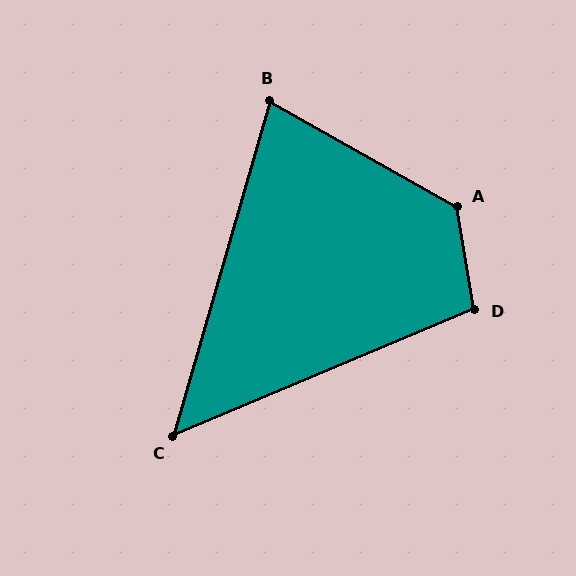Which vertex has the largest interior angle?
A, at approximately 129 degrees.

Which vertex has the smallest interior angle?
C, at approximately 51 degrees.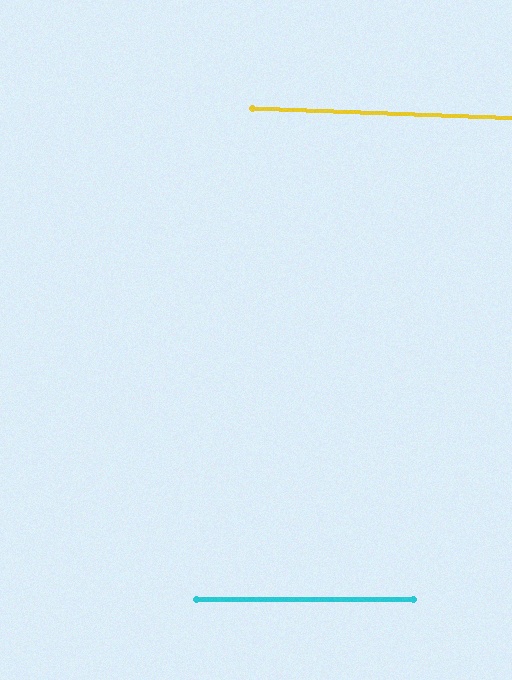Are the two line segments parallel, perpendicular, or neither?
Parallel — their directions differ by only 1.9°.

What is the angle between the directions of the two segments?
Approximately 2 degrees.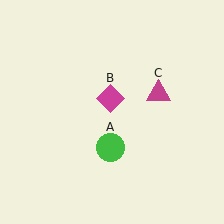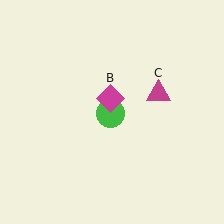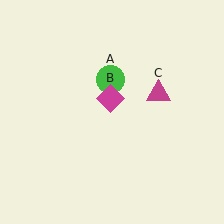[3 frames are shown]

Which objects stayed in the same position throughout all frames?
Magenta diamond (object B) and magenta triangle (object C) remained stationary.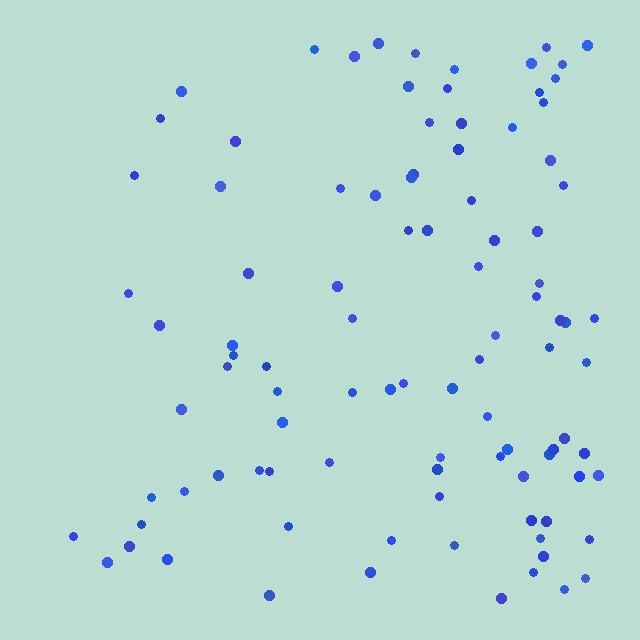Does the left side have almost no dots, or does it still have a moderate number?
Still a moderate number, just noticeably fewer than the right.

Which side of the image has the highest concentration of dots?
The right.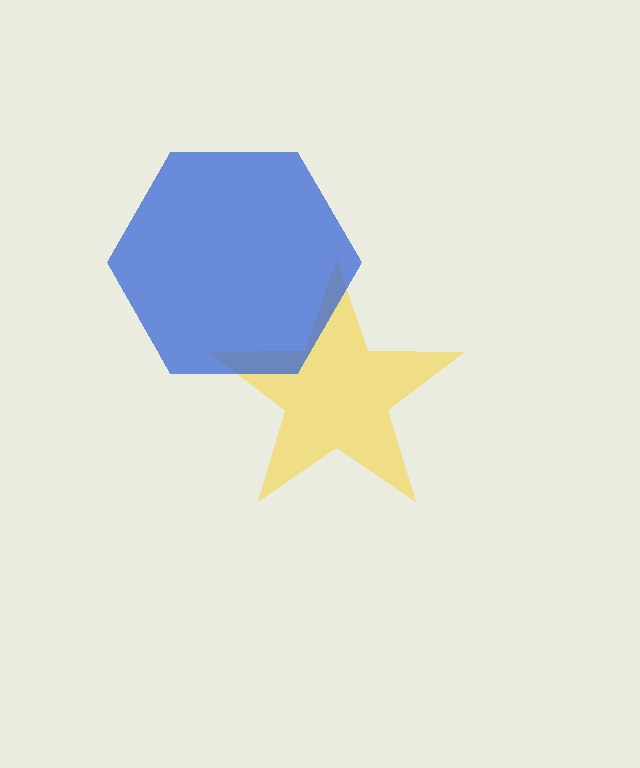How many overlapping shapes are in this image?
There are 2 overlapping shapes in the image.